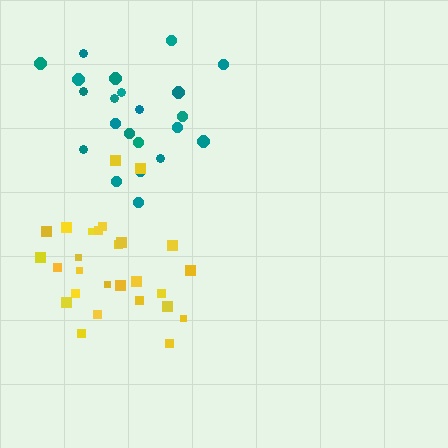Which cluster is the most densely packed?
Yellow.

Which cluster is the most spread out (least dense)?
Teal.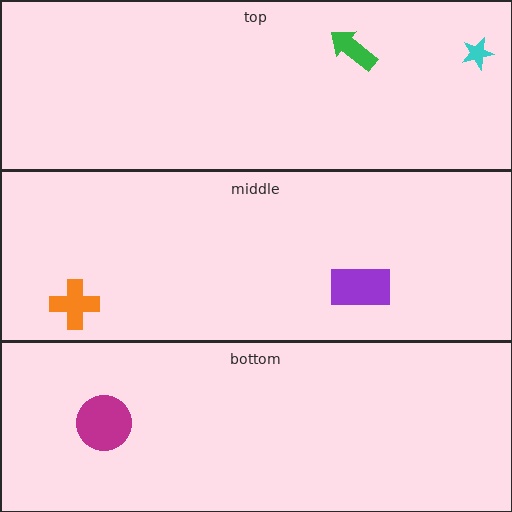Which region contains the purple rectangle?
The middle region.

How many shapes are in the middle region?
2.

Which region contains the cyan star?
The top region.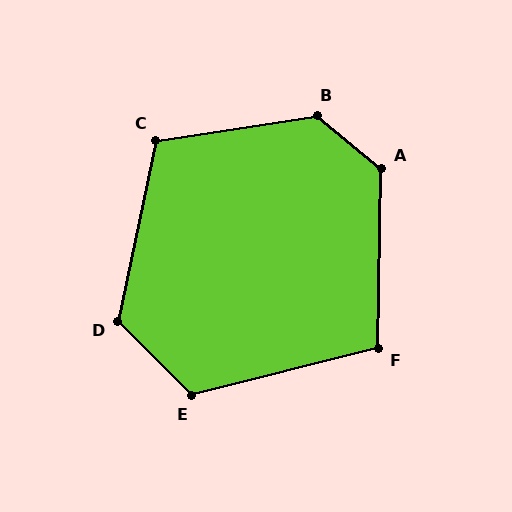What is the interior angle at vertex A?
Approximately 128 degrees (obtuse).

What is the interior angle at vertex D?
Approximately 123 degrees (obtuse).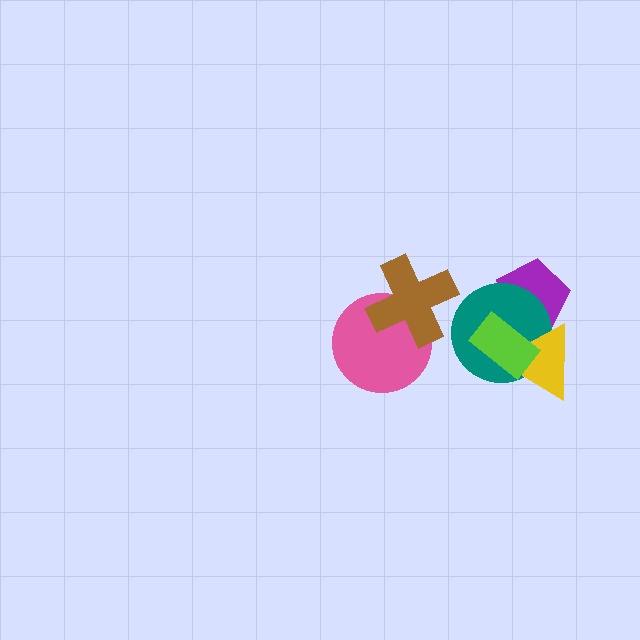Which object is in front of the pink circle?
The brown cross is in front of the pink circle.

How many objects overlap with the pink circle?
1 object overlaps with the pink circle.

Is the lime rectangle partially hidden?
No, no other shape covers it.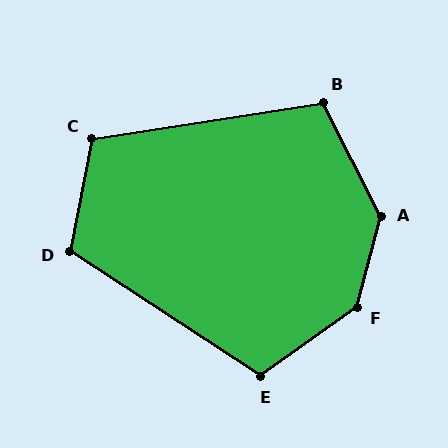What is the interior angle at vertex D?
Approximately 112 degrees (obtuse).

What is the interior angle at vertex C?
Approximately 110 degrees (obtuse).